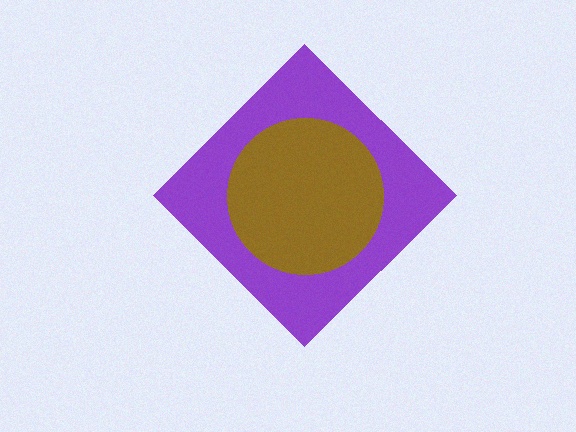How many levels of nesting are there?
2.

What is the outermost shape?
The purple diamond.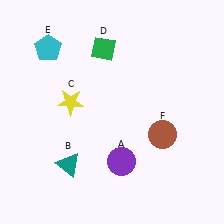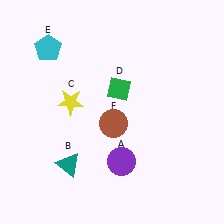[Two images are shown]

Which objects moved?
The objects that moved are: the green diamond (D), the brown circle (F).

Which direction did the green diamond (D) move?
The green diamond (D) moved down.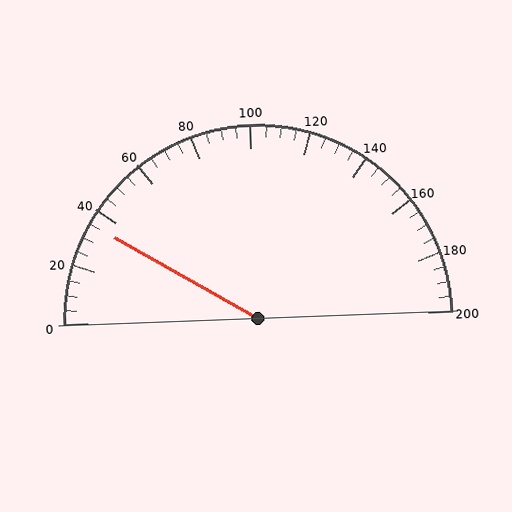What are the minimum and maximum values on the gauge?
The gauge ranges from 0 to 200.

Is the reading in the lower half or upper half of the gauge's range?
The reading is in the lower half of the range (0 to 200).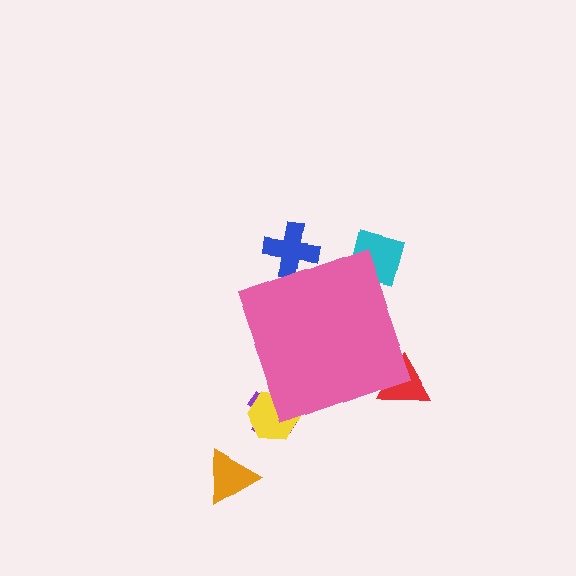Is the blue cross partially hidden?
Yes, the blue cross is partially hidden behind the pink diamond.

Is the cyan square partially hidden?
Yes, the cyan square is partially hidden behind the pink diamond.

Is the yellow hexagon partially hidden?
Yes, the yellow hexagon is partially hidden behind the pink diamond.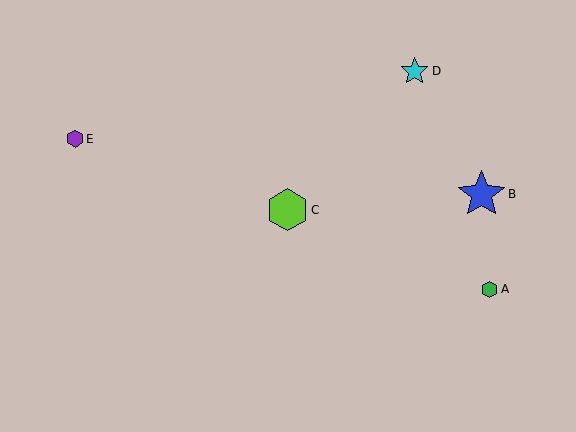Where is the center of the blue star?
The center of the blue star is at (481, 194).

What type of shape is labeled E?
Shape E is a purple hexagon.